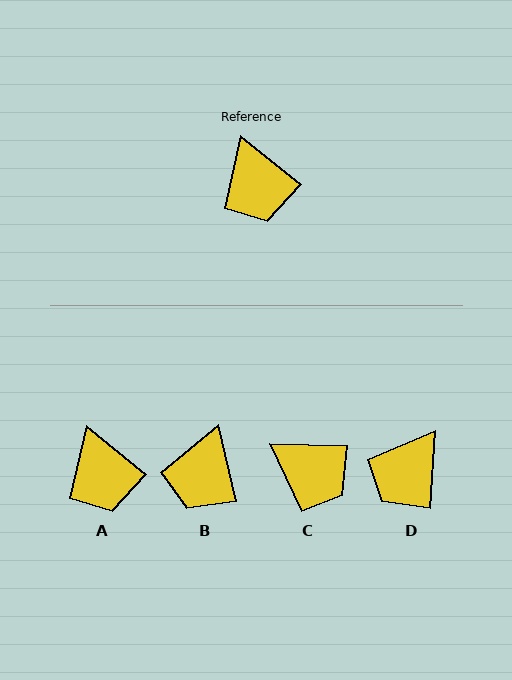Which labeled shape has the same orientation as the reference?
A.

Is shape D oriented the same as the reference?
No, it is off by about 55 degrees.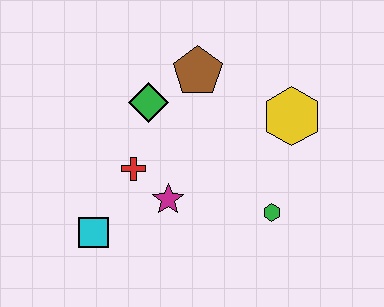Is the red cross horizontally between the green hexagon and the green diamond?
No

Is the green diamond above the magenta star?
Yes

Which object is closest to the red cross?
The magenta star is closest to the red cross.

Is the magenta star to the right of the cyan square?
Yes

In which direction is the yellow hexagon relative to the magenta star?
The yellow hexagon is to the right of the magenta star.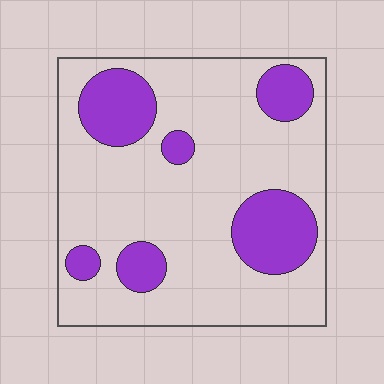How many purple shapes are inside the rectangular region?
6.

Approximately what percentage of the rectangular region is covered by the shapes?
Approximately 25%.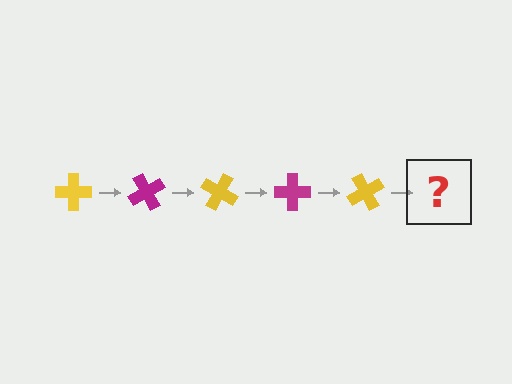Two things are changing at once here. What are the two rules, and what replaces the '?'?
The two rules are that it rotates 60 degrees each step and the color cycles through yellow and magenta. The '?' should be a magenta cross, rotated 300 degrees from the start.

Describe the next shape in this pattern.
It should be a magenta cross, rotated 300 degrees from the start.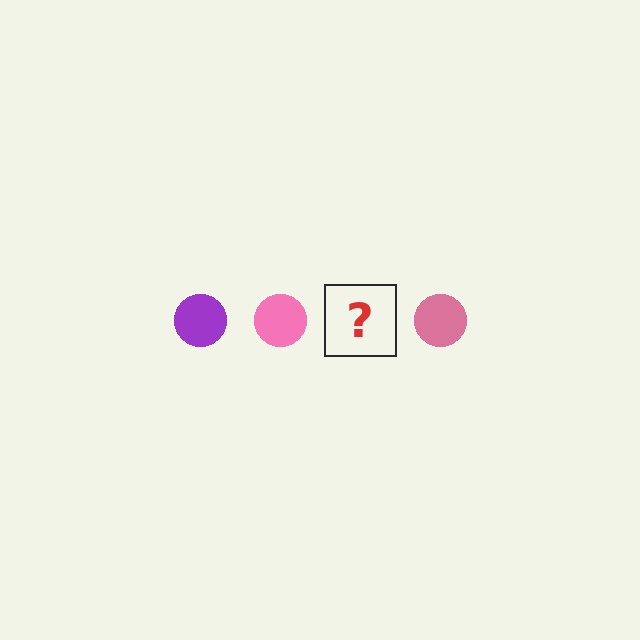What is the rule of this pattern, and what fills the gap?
The rule is that the pattern cycles through purple, pink circles. The gap should be filled with a purple circle.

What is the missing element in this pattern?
The missing element is a purple circle.